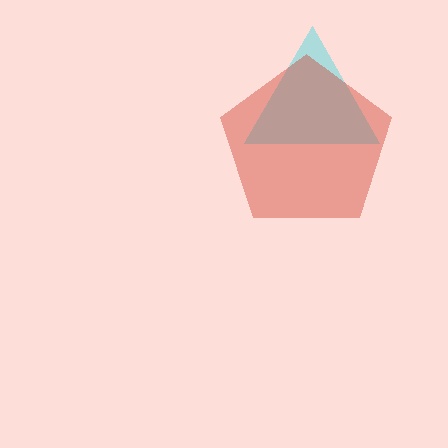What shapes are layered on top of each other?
The layered shapes are: a cyan triangle, a red pentagon.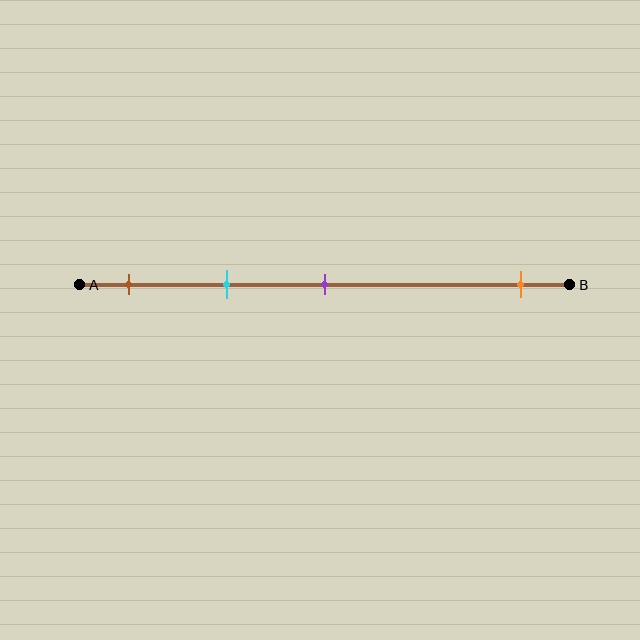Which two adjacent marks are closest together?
The brown and cyan marks are the closest adjacent pair.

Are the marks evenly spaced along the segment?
No, the marks are not evenly spaced.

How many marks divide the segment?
There are 4 marks dividing the segment.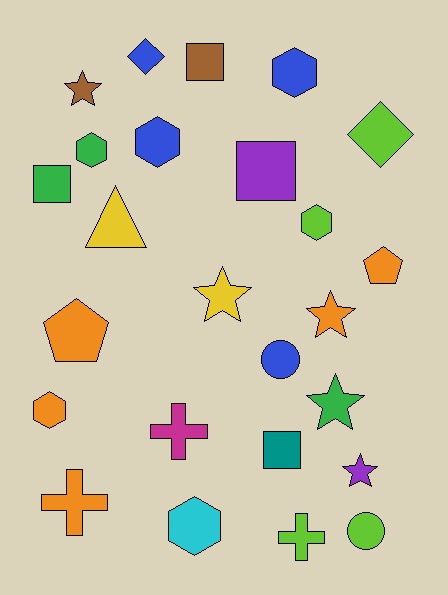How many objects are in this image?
There are 25 objects.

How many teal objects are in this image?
There is 1 teal object.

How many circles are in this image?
There are 2 circles.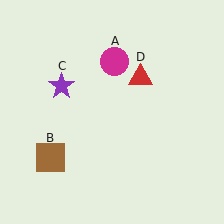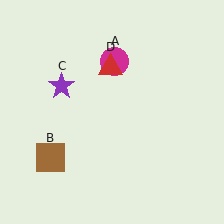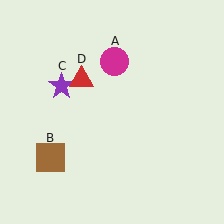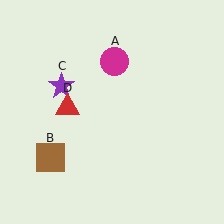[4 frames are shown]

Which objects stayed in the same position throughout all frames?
Magenta circle (object A) and brown square (object B) and purple star (object C) remained stationary.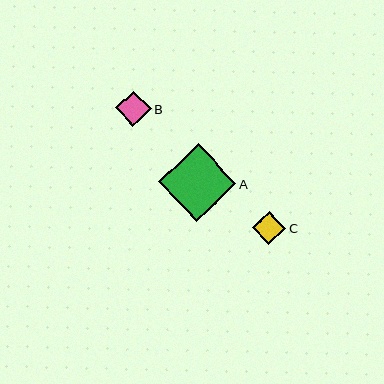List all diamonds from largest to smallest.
From largest to smallest: A, B, C.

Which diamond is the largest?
Diamond A is the largest with a size of approximately 77 pixels.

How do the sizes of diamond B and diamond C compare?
Diamond B and diamond C are approximately the same size.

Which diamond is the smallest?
Diamond C is the smallest with a size of approximately 33 pixels.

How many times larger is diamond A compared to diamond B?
Diamond A is approximately 2.2 times the size of diamond B.